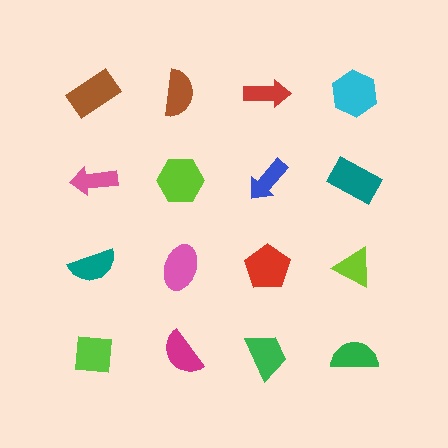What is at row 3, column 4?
A lime triangle.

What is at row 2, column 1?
A pink arrow.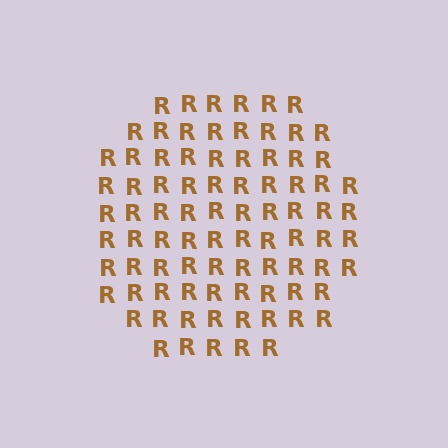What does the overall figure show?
The overall figure shows a circle.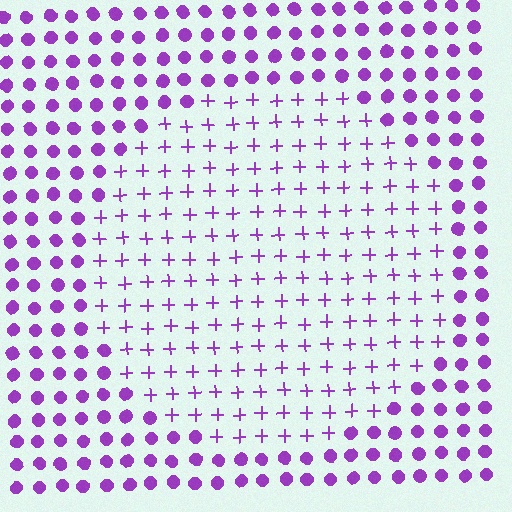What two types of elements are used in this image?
The image uses plus signs inside the circle region and circles outside it.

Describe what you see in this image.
The image is filled with small purple elements arranged in a uniform grid. A circle-shaped region contains plus signs, while the surrounding area contains circles. The boundary is defined purely by the change in element shape.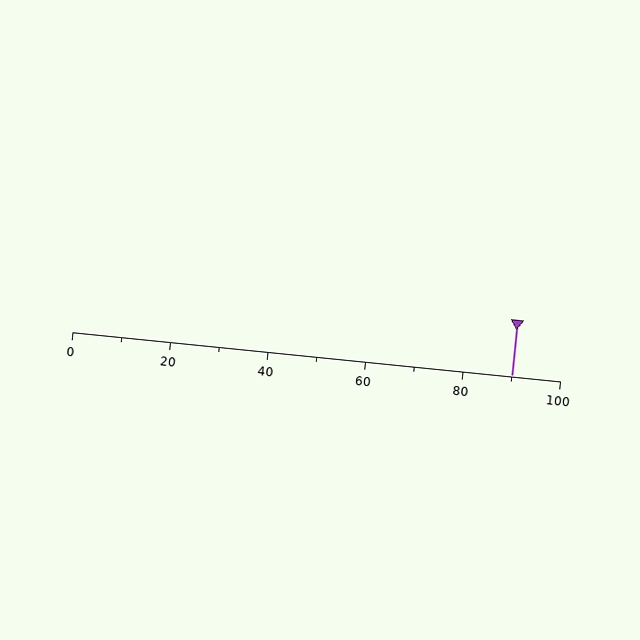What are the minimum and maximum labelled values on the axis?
The axis runs from 0 to 100.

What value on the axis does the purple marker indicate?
The marker indicates approximately 90.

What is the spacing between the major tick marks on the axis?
The major ticks are spaced 20 apart.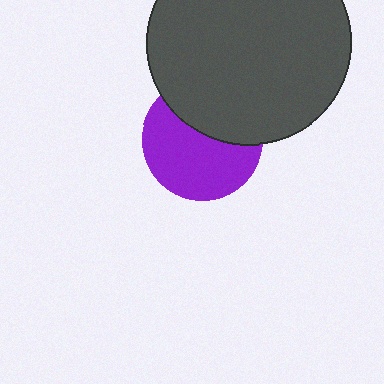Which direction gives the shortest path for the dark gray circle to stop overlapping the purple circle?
Moving up gives the shortest separation.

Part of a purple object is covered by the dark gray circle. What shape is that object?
It is a circle.